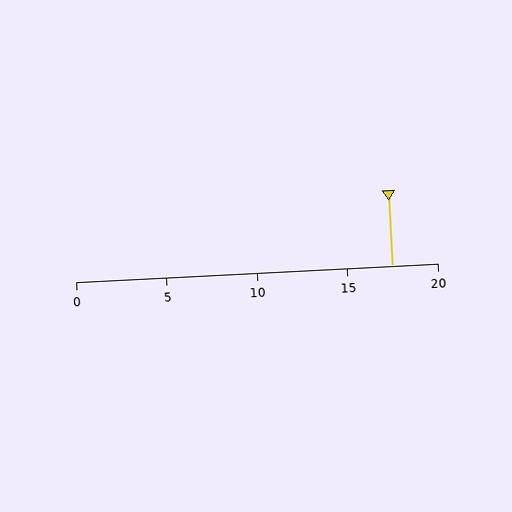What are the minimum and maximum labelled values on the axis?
The axis runs from 0 to 20.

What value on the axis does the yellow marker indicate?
The marker indicates approximately 17.5.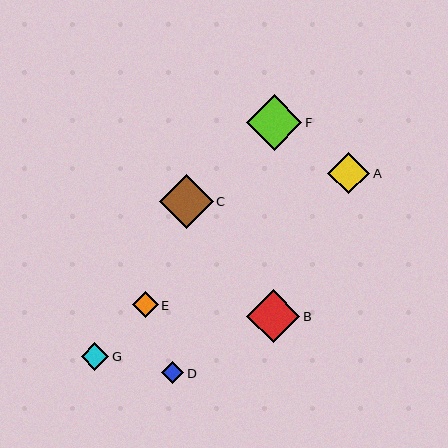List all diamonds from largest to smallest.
From largest to smallest: F, C, B, A, G, E, D.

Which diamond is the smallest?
Diamond D is the smallest with a size of approximately 22 pixels.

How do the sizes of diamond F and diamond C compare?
Diamond F and diamond C are approximately the same size.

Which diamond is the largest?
Diamond F is the largest with a size of approximately 56 pixels.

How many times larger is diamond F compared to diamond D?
Diamond F is approximately 2.6 times the size of diamond D.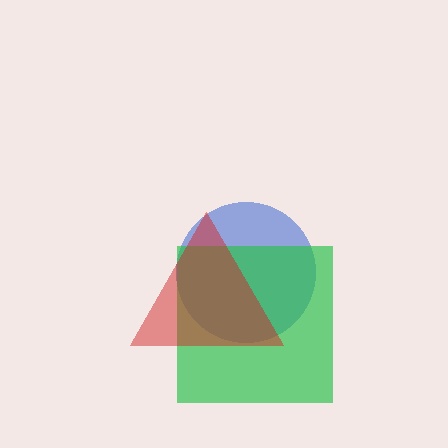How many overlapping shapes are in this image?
There are 3 overlapping shapes in the image.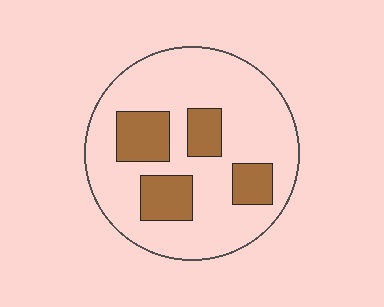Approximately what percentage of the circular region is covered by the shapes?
Approximately 25%.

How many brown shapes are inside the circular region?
4.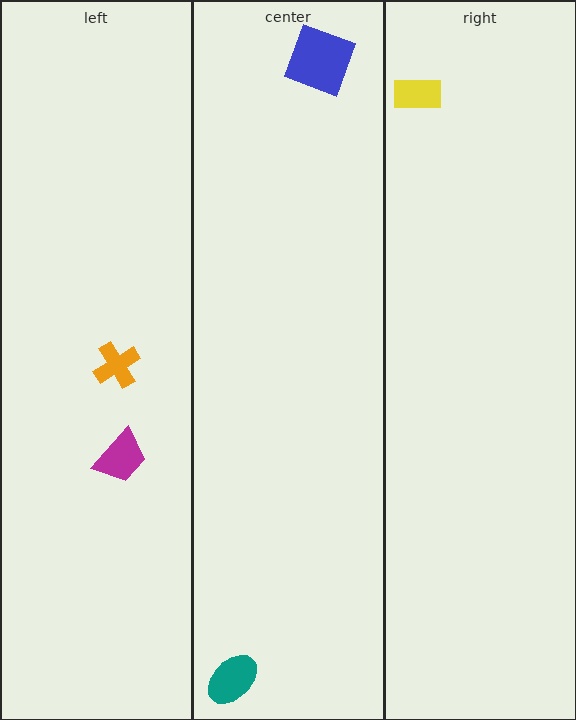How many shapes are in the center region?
2.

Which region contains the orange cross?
The left region.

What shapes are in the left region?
The orange cross, the magenta trapezoid.